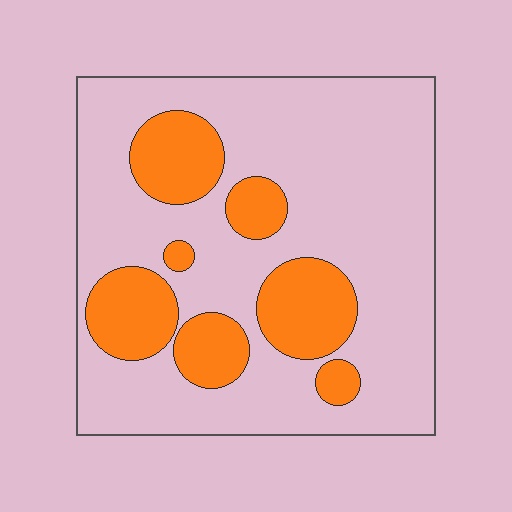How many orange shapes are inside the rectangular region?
7.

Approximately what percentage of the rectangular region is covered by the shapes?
Approximately 25%.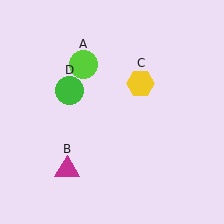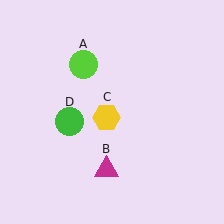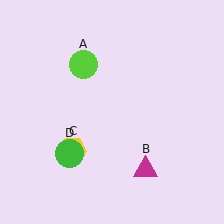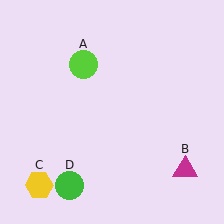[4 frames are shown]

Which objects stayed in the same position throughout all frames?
Lime circle (object A) remained stationary.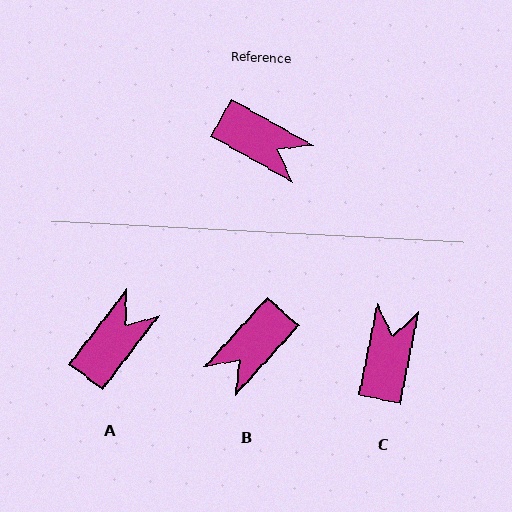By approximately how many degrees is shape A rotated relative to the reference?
Approximately 82 degrees counter-clockwise.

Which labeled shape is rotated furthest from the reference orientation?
C, about 108 degrees away.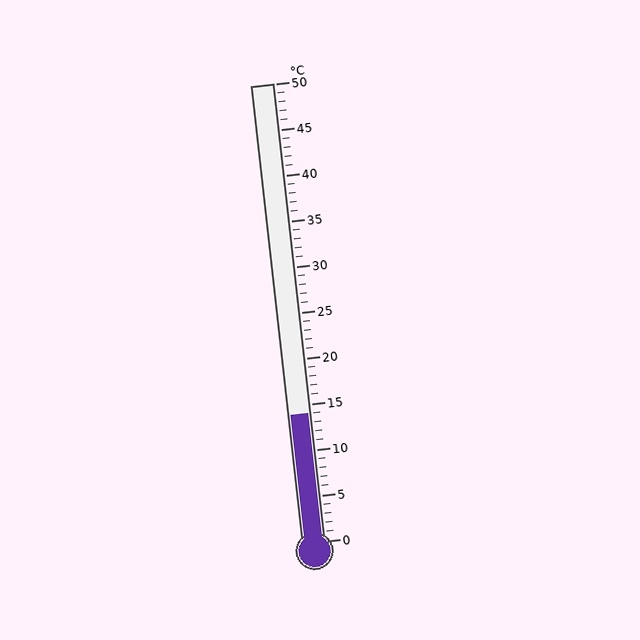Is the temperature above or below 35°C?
The temperature is below 35°C.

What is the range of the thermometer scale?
The thermometer scale ranges from 0°C to 50°C.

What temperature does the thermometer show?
The thermometer shows approximately 14°C.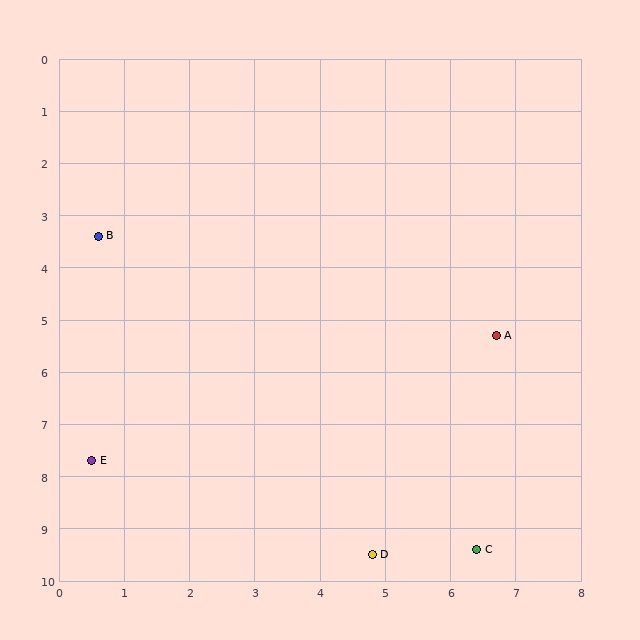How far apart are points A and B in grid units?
Points A and B are about 6.4 grid units apart.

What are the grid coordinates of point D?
Point D is at approximately (4.8, 9.5).